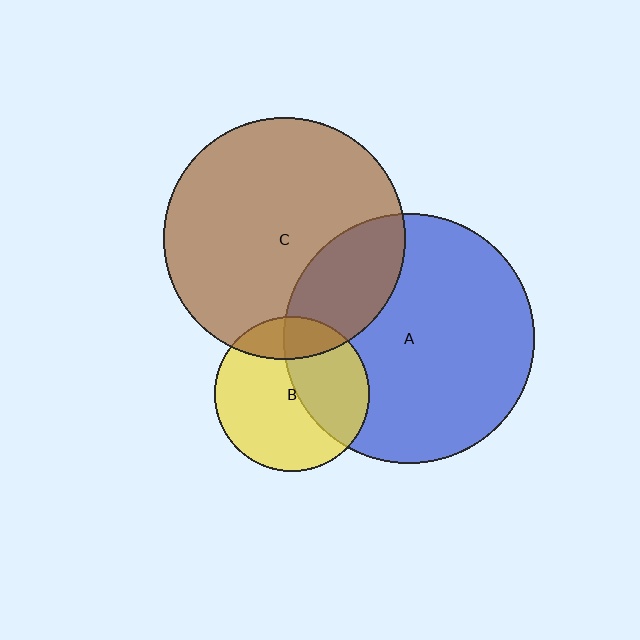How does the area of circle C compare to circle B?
Approximately 2.4 times.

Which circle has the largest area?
Circle A (blue).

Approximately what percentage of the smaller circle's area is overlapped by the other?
Approximately 20%.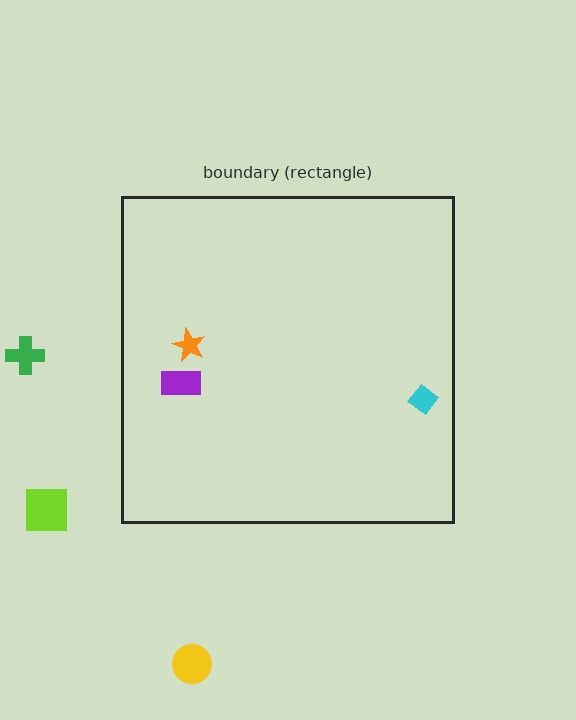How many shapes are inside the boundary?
3 inside, 3 outside.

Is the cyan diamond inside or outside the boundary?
Inside.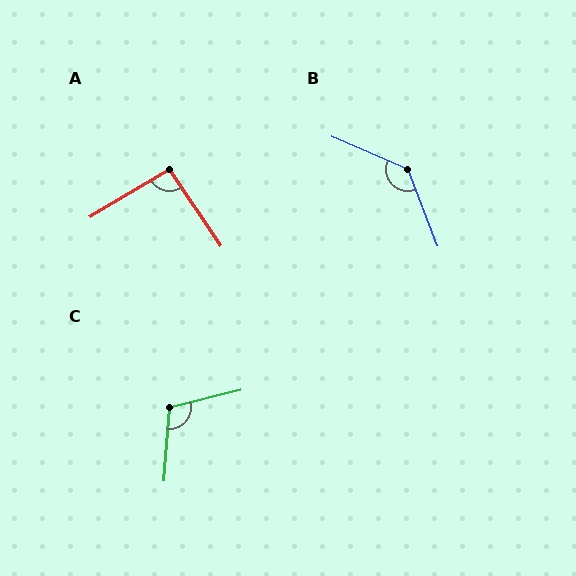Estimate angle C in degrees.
Approximately 108 degrees.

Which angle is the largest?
B, at approximately 134 degrees.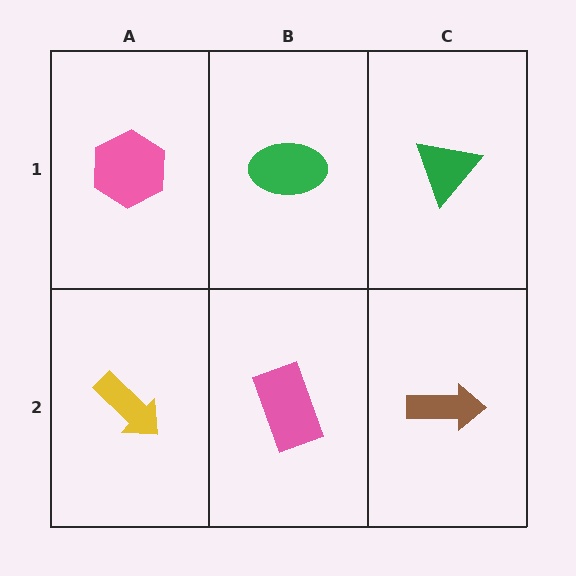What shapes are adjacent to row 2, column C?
A green triangle (row 1, column C), a pink rectangle (row 2, column B).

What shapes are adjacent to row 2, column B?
A green ellipse (row 1, column B), a yellow arrow (row 2, column A), a brown arrow (row 2, column C).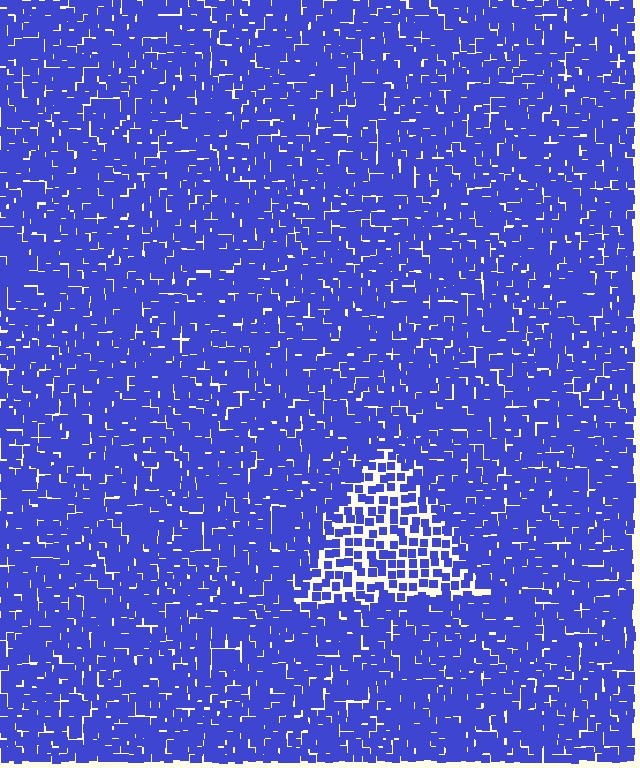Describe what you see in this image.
The image contains small blue elements arranged at two different densities. A triangle-shaped region is visible where the elements are less densely packed than the surrounding area.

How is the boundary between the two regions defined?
The boundary is defined by a change in element density (approximately 2.0x ratio). All elements are the same color, size, and shape.